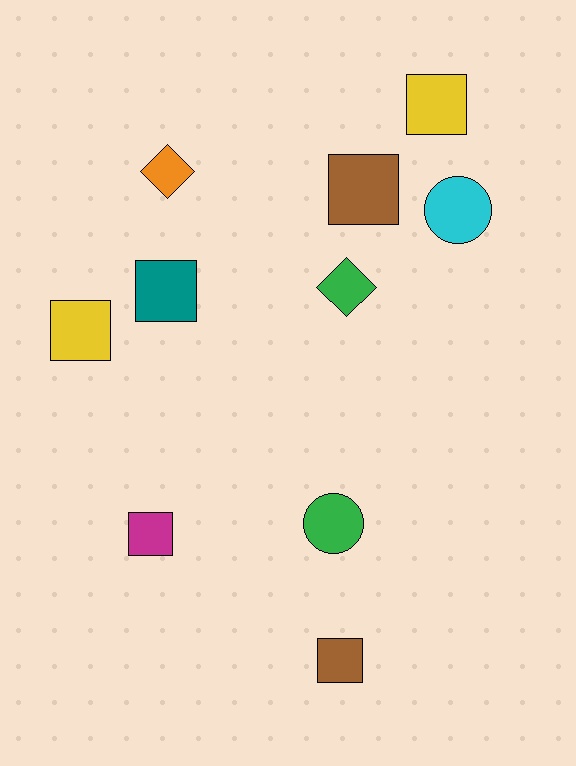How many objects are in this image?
There are 10 objects.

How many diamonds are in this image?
There are 2 diamonds.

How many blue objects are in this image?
There are no blue objects.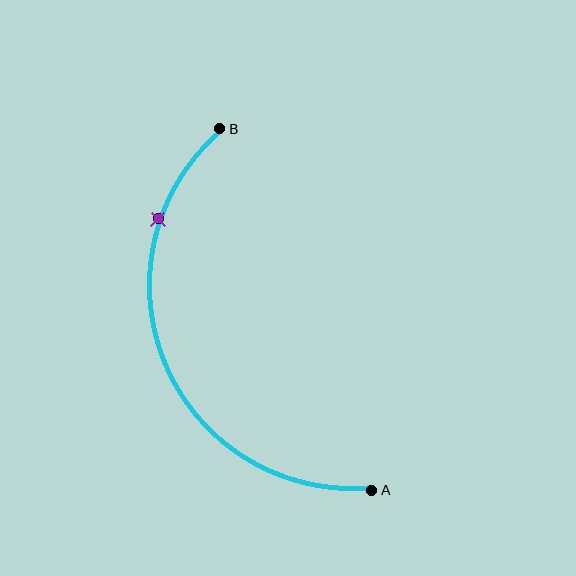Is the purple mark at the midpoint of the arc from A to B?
No. The purple mark lies on the arc but is closer to endpoint B. The arc midpoint would be at the point on the curve equidistant along the arc from both A and B.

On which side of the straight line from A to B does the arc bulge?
The arc bulges to the left of the straight line connecting A and B.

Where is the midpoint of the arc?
The arc midpoint is the point on the curve farthest from the straight line joining A and B. It sits to the left of that line.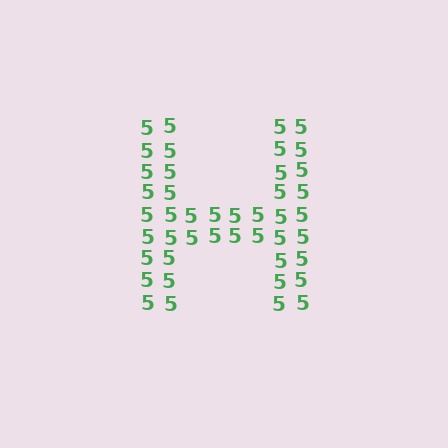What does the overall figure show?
The overall figure shows the letter H.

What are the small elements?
The small elements are digit 5's.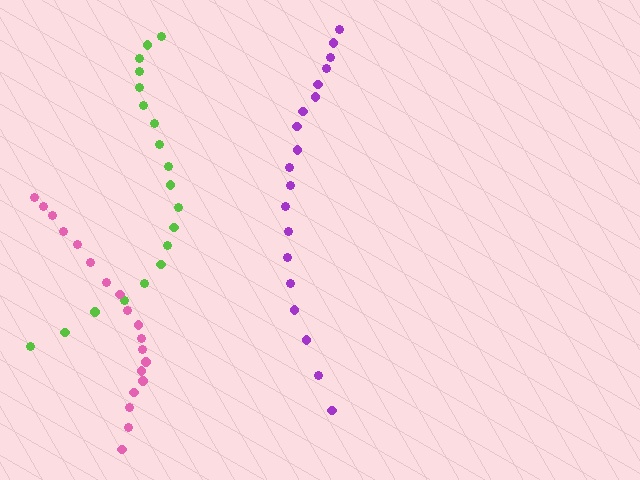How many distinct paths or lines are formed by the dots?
There are 3 distinct paths.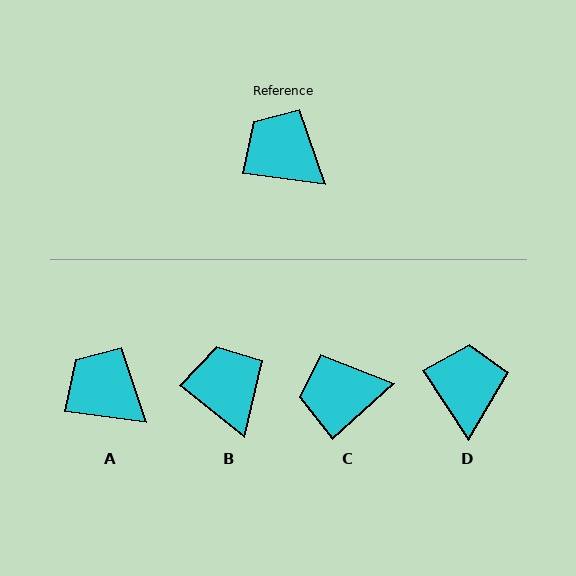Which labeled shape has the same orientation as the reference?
A.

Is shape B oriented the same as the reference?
No, it is off by about 31 degrees.